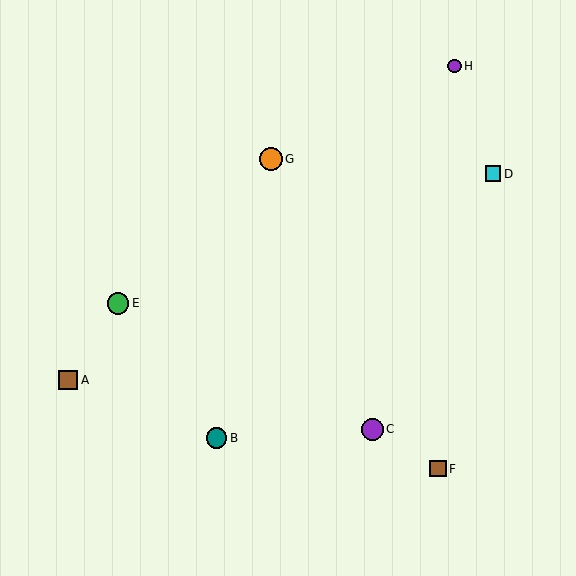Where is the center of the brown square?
The center of the brown square is at (68, 380).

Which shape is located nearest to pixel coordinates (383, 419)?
The purple circle (labeled C) at (372, 429) is nearest to that location.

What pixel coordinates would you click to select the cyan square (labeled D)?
Click at (493, 174) to select the cyan square D.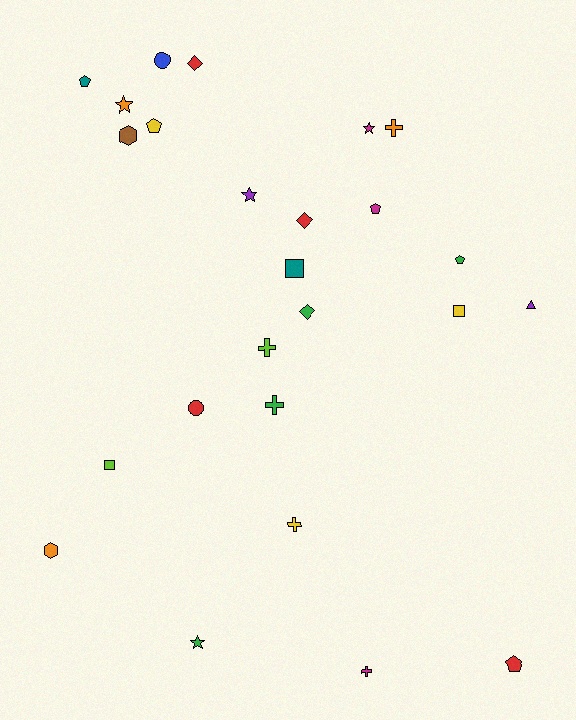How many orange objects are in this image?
There are 3 orange objects.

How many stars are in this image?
There are 4 stars.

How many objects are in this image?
There are 25 objects.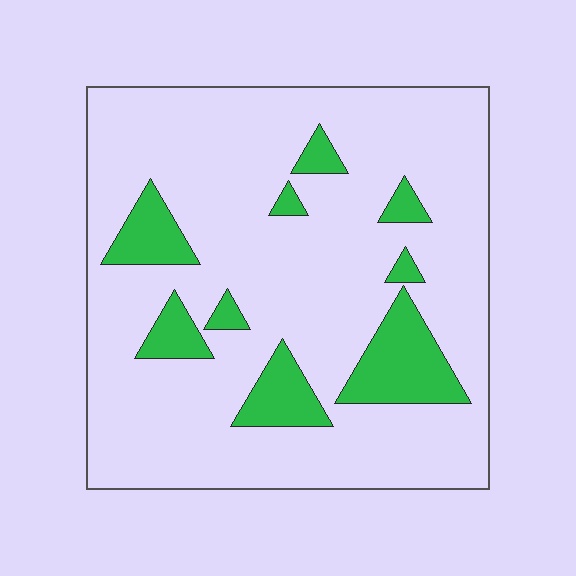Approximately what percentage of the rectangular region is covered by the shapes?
Approximately 15%.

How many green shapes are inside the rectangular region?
9.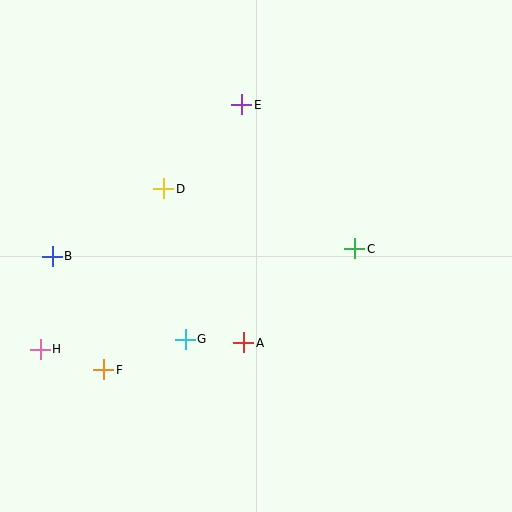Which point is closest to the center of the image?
Point A at (244, 343) is closest to the center.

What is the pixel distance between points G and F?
The distance between G and F is 87 pixels.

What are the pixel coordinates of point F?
Point F is at (104, 370).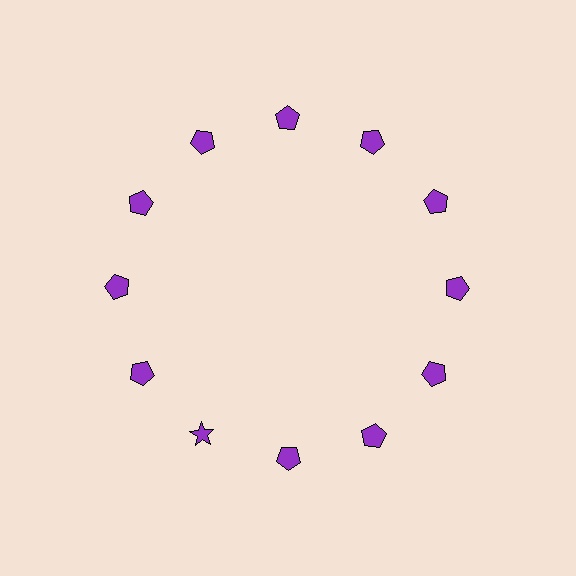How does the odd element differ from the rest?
It has a different shape: star instead of pentagon.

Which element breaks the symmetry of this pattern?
The purple star at roughly the 7 o'clock position breaks the symmetry. All other shapes are purple pentagons.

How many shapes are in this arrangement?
There are 12 shapes arranged in a ring pattern.